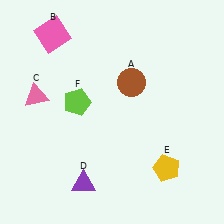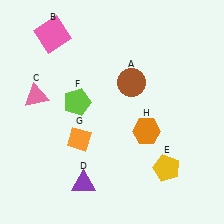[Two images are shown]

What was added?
An orange diamond (G), an orange hexagon (H) were added in Image 2.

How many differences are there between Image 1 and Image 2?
There are 2 differences between the two images.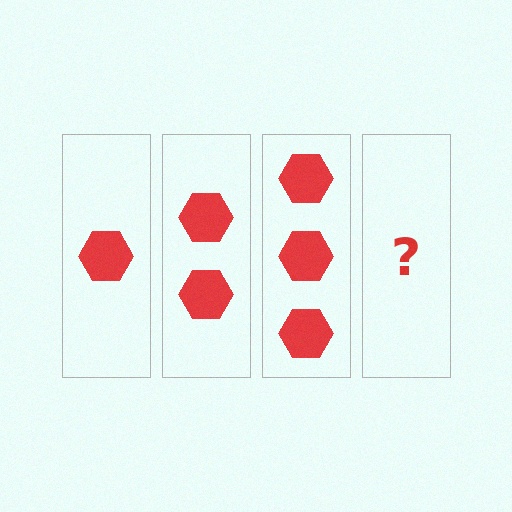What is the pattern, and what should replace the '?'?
The pattern is that each step adds one more hexagon. The '?' should be 4 hexagons.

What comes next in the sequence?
The next element should be 4 hexagons.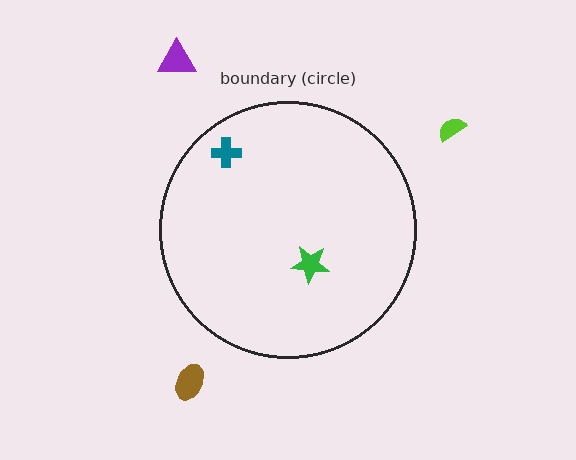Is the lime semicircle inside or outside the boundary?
Outside.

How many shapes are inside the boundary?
2 inside, 3 outside.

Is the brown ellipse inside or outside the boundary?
Outside.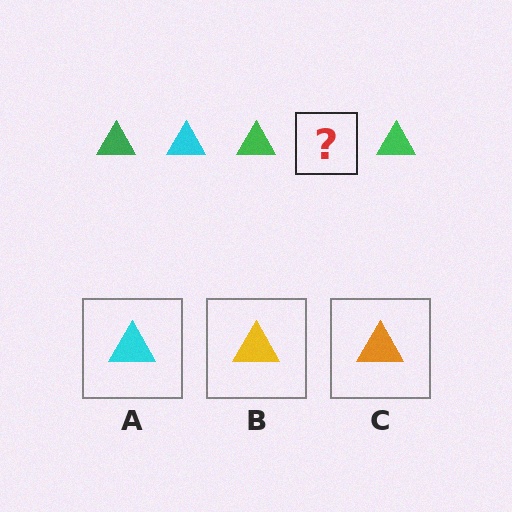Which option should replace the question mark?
Option A.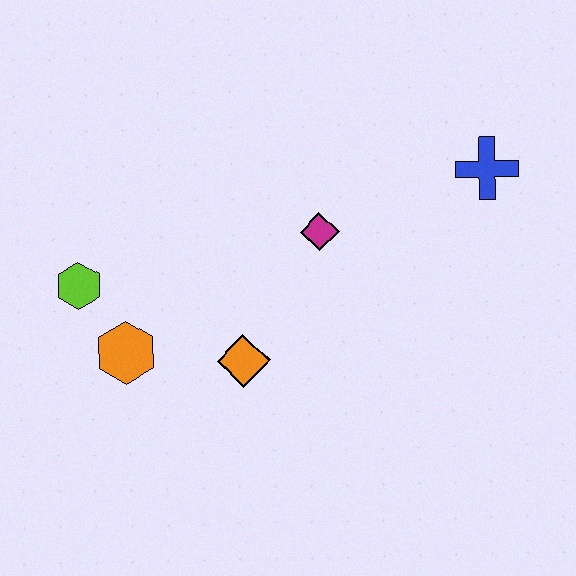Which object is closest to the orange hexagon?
The lime hexagon is closest to the orange hexagon.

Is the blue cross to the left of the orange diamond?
No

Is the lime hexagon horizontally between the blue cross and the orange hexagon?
No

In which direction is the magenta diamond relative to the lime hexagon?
The magenta diamond is to the right of the lime hexagon.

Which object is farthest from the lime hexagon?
The blue cross is farthest from the lime hexagon.